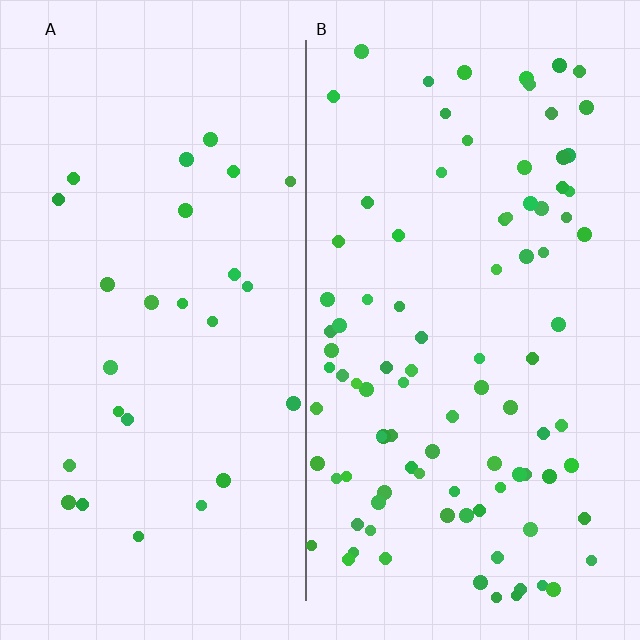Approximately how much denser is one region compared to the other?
Approximately 3.5× — region B over region A.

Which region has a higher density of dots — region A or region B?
B (the right).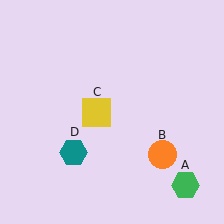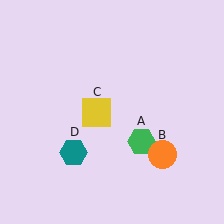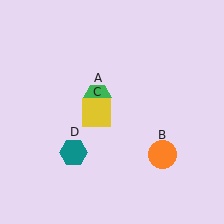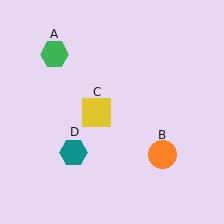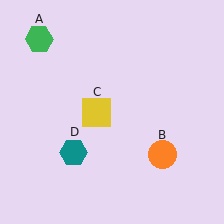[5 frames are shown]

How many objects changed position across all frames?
1 object changed position: green hexagon (object A).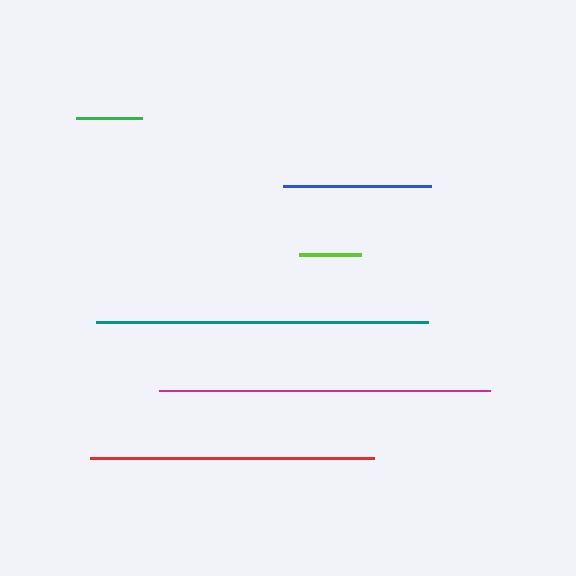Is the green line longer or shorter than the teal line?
The teal line is longer than the green line.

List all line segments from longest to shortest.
From longest to shortest: teal, magenta, red, blue, green, lime.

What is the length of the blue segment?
The blue segment is approximately 148 pixels long.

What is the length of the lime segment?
The lime segment is approximately 62 pixels long.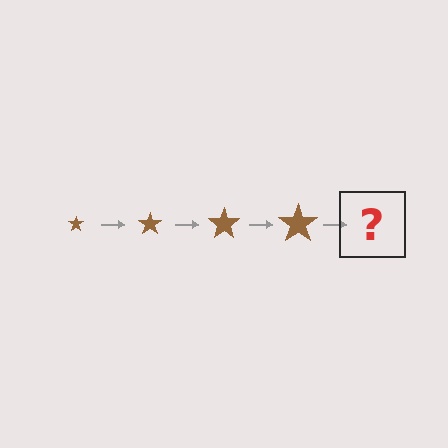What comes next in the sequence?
The next element should be a brown star, larger than the previous one.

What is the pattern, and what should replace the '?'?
The pattern is that the star gets progressively larger each step. The '?' should be a brown star, larger than the previous one.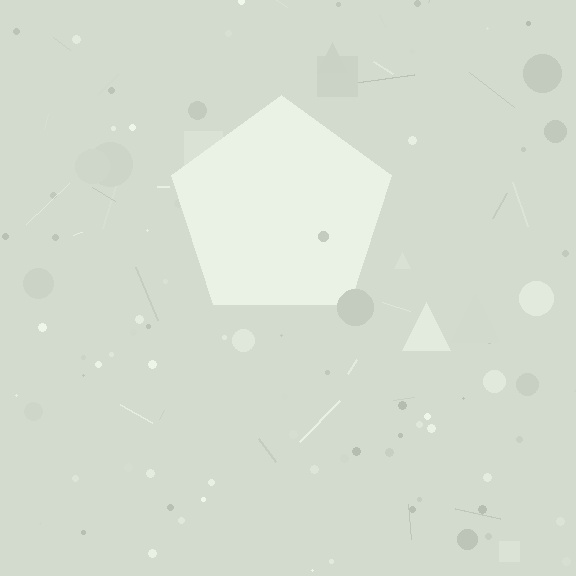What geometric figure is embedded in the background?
A pentagon is embedded in the background.